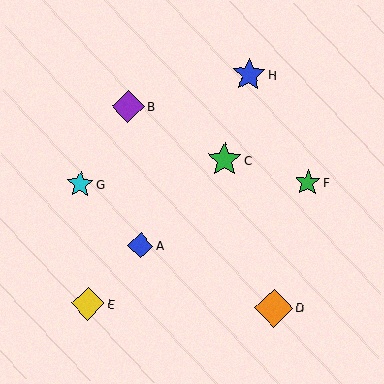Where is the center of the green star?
The center of the green star is at (224, 160).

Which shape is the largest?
The orange diamond (labeled D) is the largest.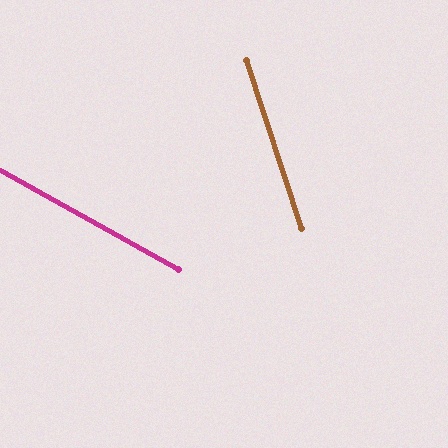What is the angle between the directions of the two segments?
Approximately 43 degrees.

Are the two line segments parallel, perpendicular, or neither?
Neither parallel nor perpendicular — they differ by about 43°.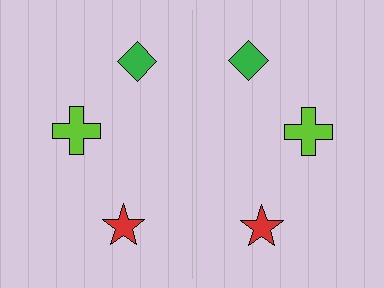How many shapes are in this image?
There are 6 shapes in this image.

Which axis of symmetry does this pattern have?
The pattern has a vertical axis of symmetry running through the center of the image.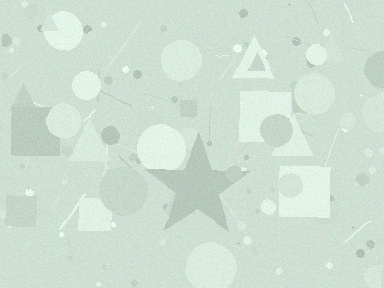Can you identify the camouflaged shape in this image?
The camouflaged shape is a star.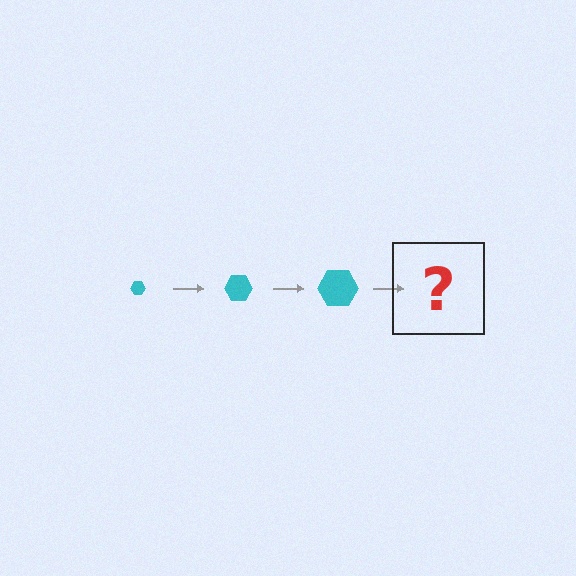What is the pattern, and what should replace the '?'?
The pattern is that the hexagon gets progressively larger each step. The '?' should be a cyan hexagon, larger than the previous one.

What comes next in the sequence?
The next element should be a cyan hexagon, larger than the previous one.